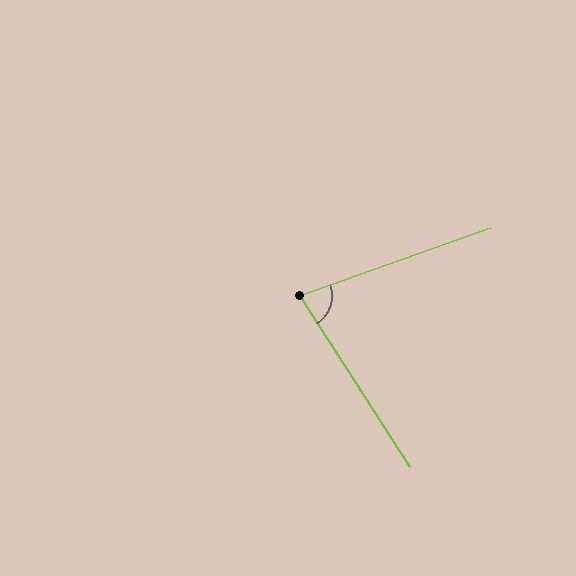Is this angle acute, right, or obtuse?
It is acute.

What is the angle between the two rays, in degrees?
Approximately 77 degrees.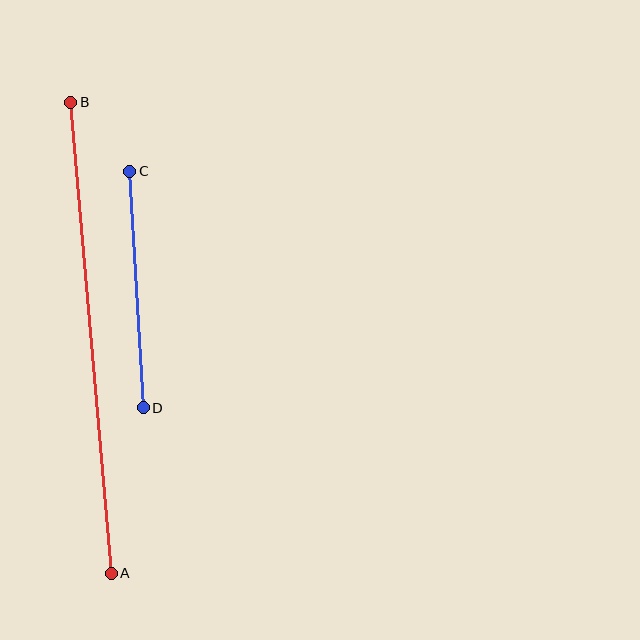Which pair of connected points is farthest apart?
Points A and B are farthest apart.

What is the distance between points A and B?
The distance is approximately 473 pixels.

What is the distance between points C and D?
The distance is approximately 237 pixels.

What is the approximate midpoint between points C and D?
The midpoint is at approximately (136, 289) pixels.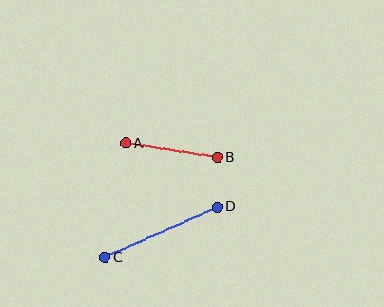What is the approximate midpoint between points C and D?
The midpoint is at approximately (161, 232) pixels.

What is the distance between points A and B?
The distance is approximately 93 pixels.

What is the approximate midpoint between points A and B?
The midpoint is at approximately (171, 150) pixels.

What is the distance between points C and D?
The distance is approximately 123 pixels.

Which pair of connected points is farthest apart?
Points C and D are farthest apart.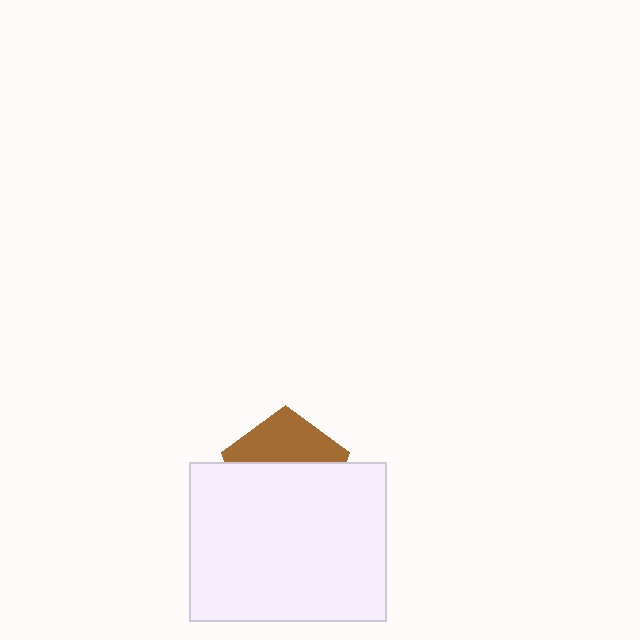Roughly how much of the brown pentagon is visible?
A small part of it is visible (roughly 38%).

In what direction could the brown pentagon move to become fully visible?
The brown pentagon could move up. That would shift it out from behind the white rectangle entirely.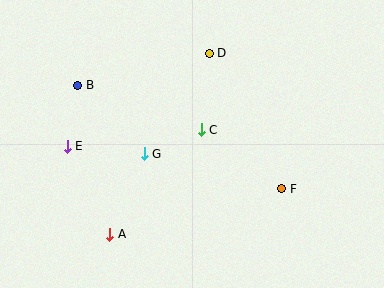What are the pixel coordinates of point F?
Point F is at (282, 189).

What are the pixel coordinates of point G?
Point G is at (144, 154).